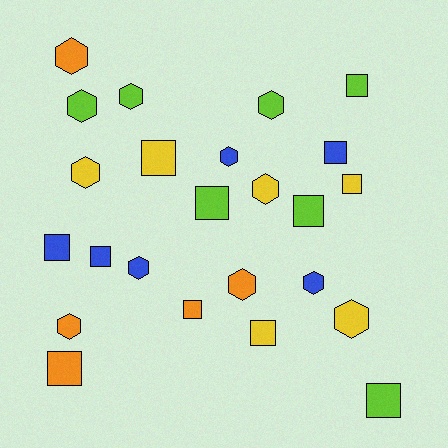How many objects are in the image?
There are 24 objects.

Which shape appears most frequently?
Hexagon, with 12 objects.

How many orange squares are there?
There are 2 orange squares.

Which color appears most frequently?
Lime, with 7 objects.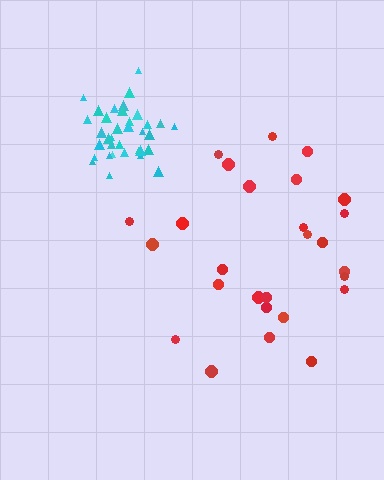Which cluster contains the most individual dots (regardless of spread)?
Cyan (35).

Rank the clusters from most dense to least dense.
cyan, red.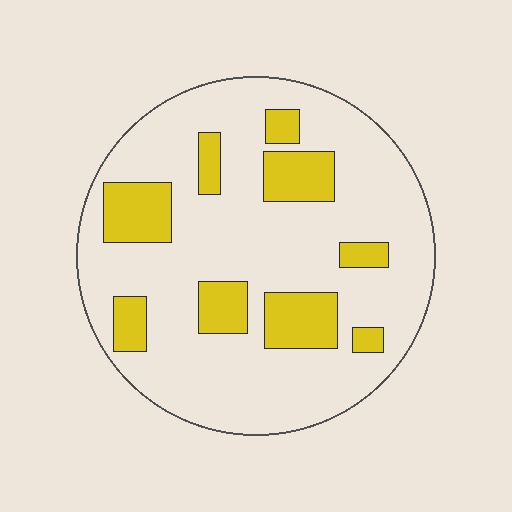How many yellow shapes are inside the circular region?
9.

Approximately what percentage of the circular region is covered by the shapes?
Approximately 20%.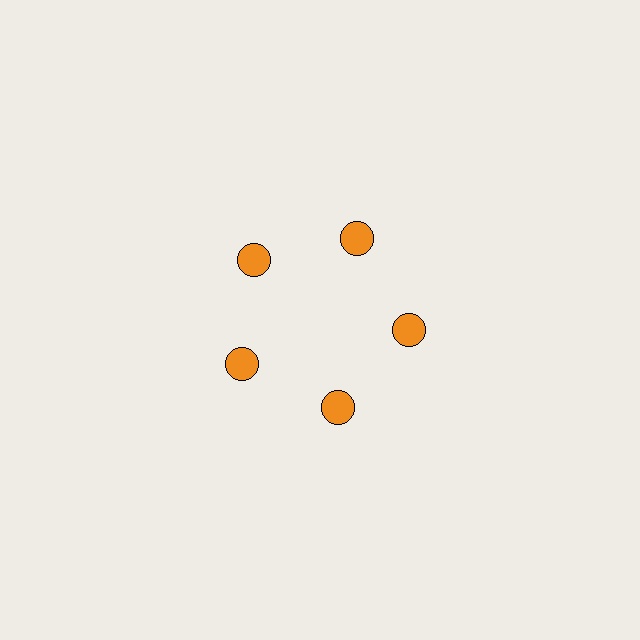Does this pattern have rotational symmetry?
Yes, this pattern has 5-fold rotational symmetry. It looks the same after rotating 72 degrees around the center.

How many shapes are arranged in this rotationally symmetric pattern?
There are 5 shapes, arranged in 5 groups of 1.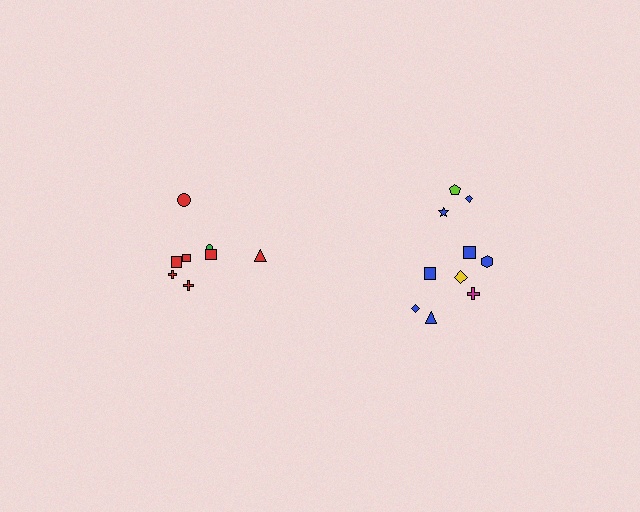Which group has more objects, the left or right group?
The right group.